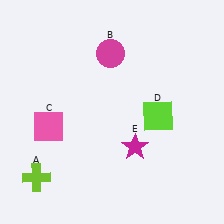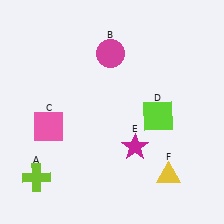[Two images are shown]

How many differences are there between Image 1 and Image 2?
There is 1 difference between the two images.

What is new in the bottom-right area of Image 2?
A yellow triangle (F) was added in the bottom-right area of Image 2.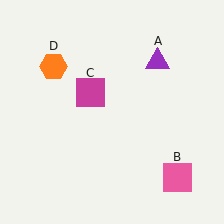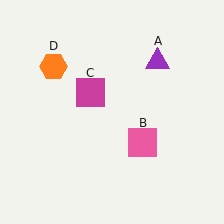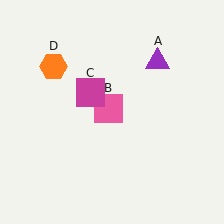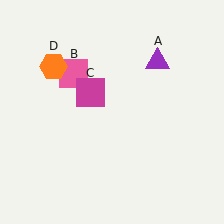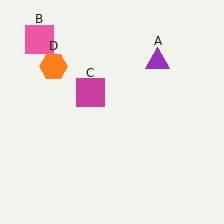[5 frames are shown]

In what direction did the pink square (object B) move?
The pink square (object B) moved up and to the left.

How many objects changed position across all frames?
1 object changed position: pink square (object B).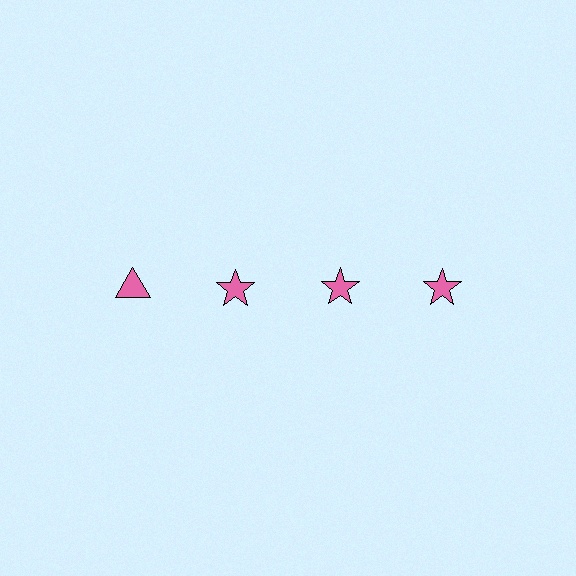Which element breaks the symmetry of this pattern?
The pink triangle in the top row, leftmost column breaks the symmetry. All other shapes are pink stars.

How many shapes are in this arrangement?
There are 4 shapes arranged in a grid pattern.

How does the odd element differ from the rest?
It has a different shape: triangle instead of star.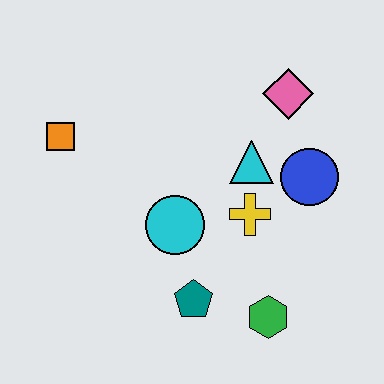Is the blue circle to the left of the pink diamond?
No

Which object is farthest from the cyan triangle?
The orange square is farthest from the cyan triangle.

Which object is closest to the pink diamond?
The cyan triangle is closest to the pink diamond.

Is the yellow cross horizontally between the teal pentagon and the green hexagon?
Yes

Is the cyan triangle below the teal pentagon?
No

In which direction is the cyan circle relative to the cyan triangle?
The cyan circle is to the left of the cyan triangle.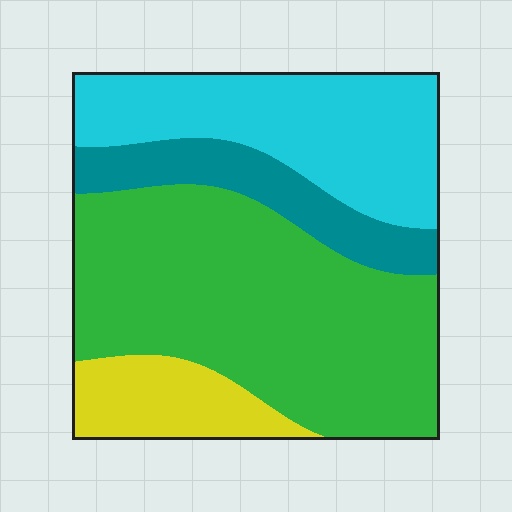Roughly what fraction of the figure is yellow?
Yellow takes up about one eighth (1/8) of the figure.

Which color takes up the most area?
Green, at roughly 50%.